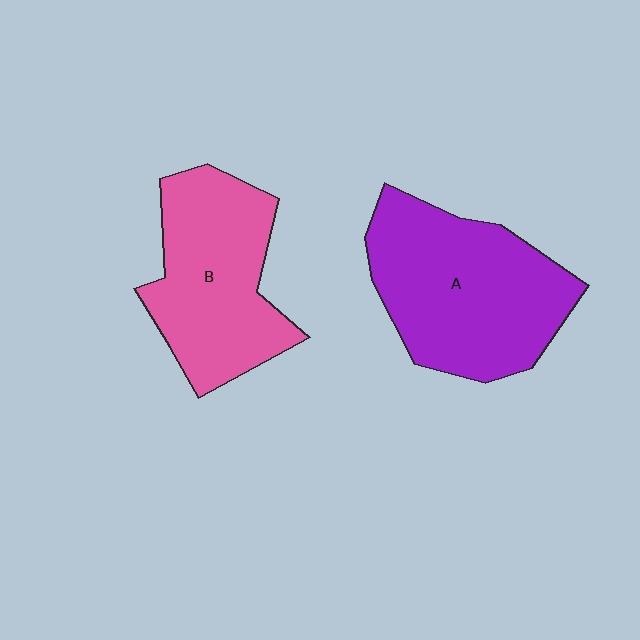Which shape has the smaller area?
Shape B (pink).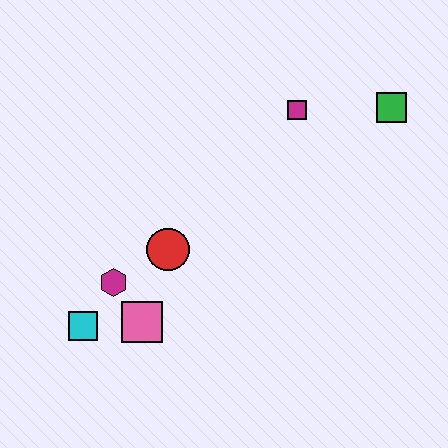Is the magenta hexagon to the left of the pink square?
Yes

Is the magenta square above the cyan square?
Yes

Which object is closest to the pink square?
The magenta hexagon is closest to the pink square.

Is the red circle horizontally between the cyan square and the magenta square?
Yes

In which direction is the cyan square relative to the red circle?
The cyan square is to the left of the red circle.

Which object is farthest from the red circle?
The green square is farthest from the red circle.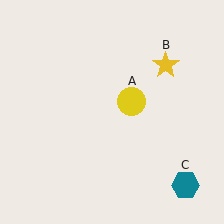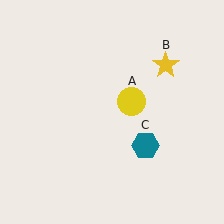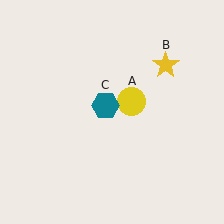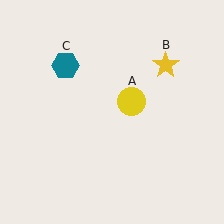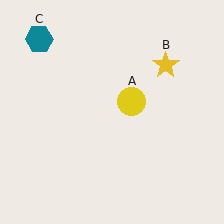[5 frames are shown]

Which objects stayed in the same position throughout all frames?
Yellow circle (object A) and yellow star (object B) remained stationary.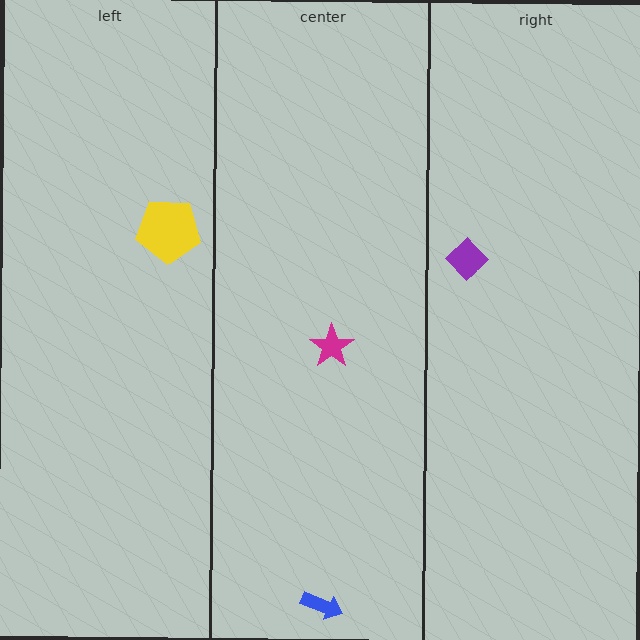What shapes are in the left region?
The yellow pentagon.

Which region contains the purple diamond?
The right region.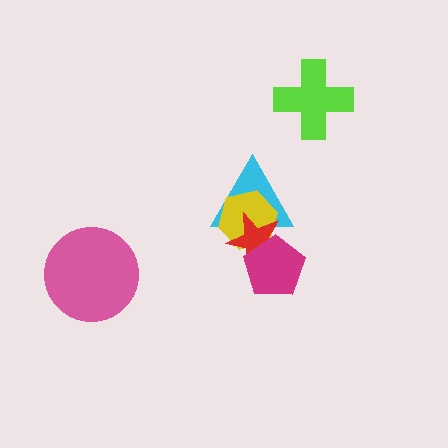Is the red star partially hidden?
Yes, it is partially covered by another shape.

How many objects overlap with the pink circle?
0 objects overlap with the pink circle.